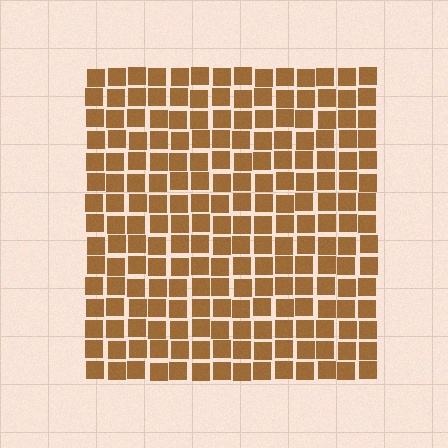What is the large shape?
The large shape is a square.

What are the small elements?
The small elements are squares.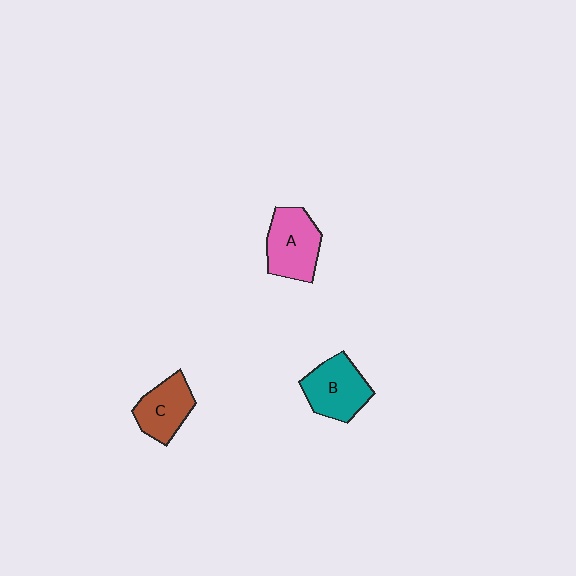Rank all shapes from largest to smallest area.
From largest to smallest: A (pink), B (teal), C (brown).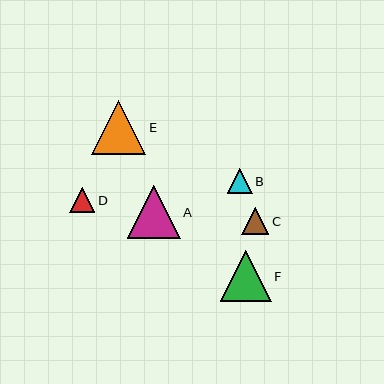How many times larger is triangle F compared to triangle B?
Triangle F is approximately 2.0 times the size of triangle B.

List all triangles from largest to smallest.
From largest to smallest: E, A, F, C, D, B.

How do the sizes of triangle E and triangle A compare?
Triangle E and triangle A are approximately the same size.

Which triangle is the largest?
Triangle E is the largest with a size of approximately 54 pixels.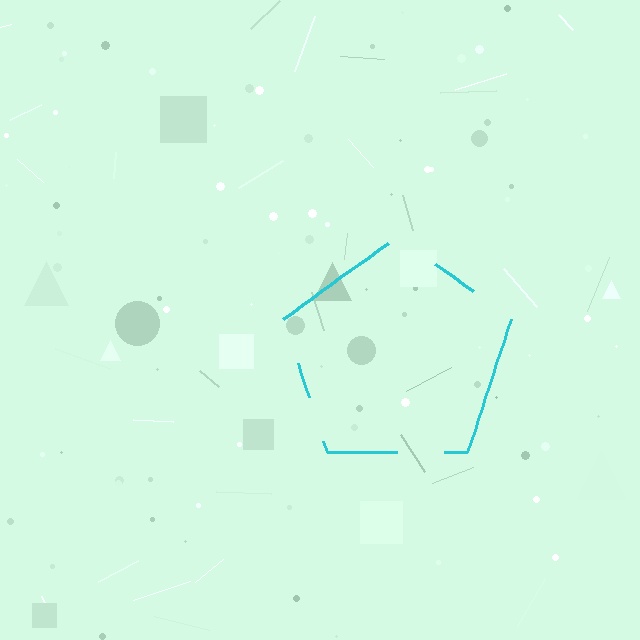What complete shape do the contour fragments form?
The contour fragments form a pentagon.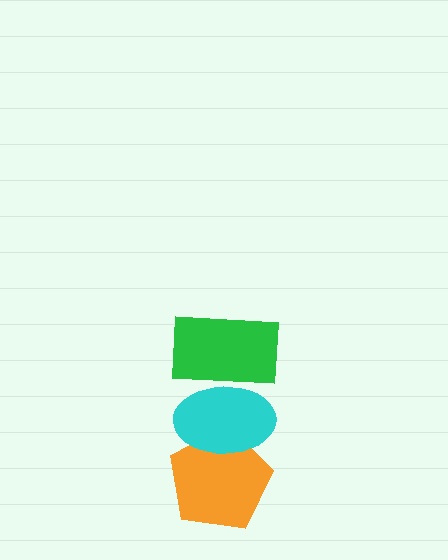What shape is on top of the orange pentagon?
The cyan ellipse is on top of the orange pentagon.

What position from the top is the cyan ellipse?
The cyan ellipse is 2nd from the top.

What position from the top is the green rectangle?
The green rectangle is 1st from the top.